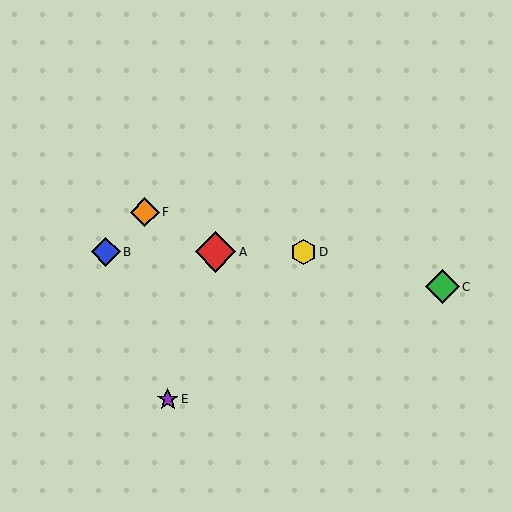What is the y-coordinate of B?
Object B is at y≈252.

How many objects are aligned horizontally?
3 objects (A, B, D) are aligned horizontally.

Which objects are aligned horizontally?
Objects A, B, D are aligned horizontally.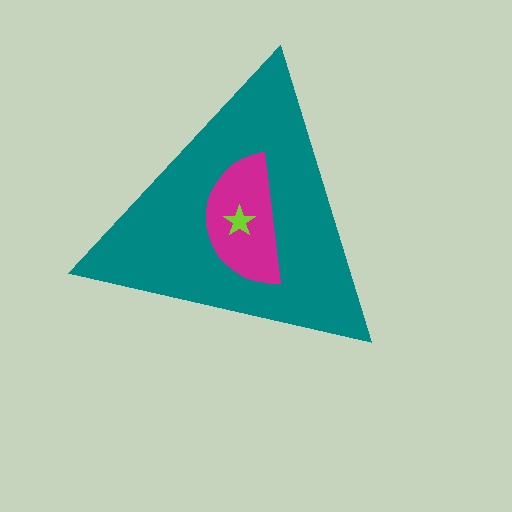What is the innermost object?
The lime star.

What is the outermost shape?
The teal triangle.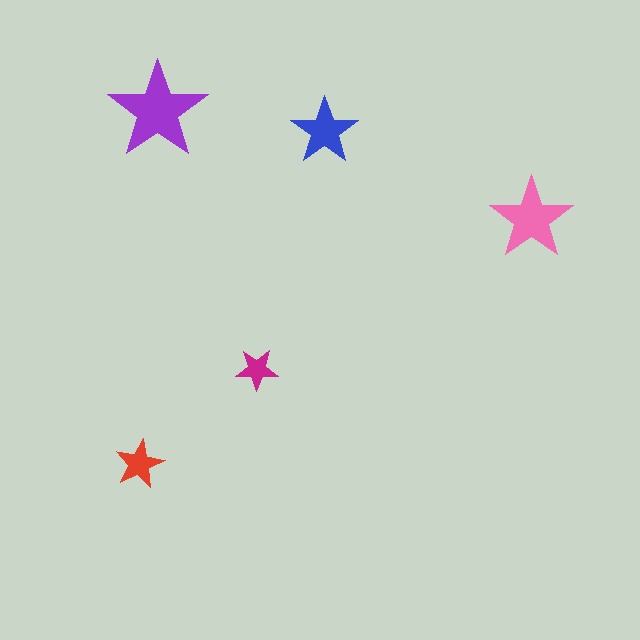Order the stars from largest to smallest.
the purple one, the pink one, the blue one, the red one, the magenta one.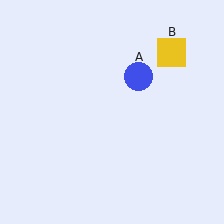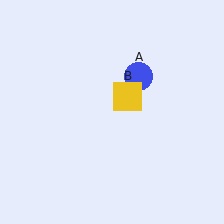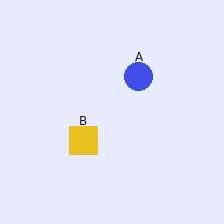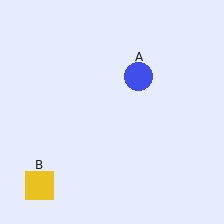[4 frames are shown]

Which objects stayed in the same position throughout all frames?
Blue circle (object A) remained stationary.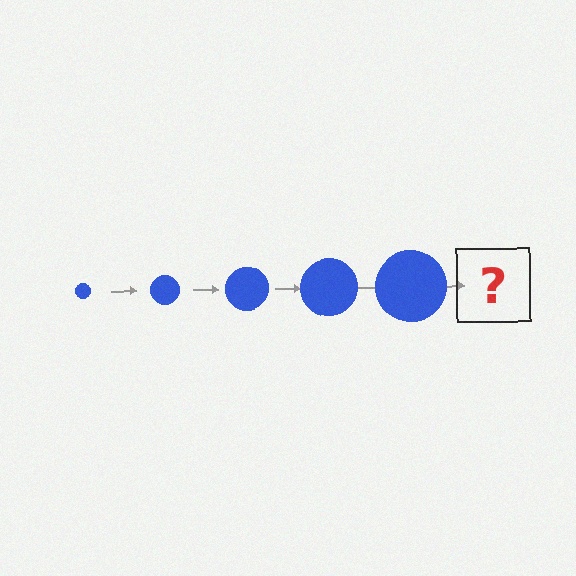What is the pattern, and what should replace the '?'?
The pattern is that the circle gets progressively larger each step. The '?' should be a blue circle, larger than the previous one.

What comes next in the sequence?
The next element should be a blue circle, larger than the previous one.